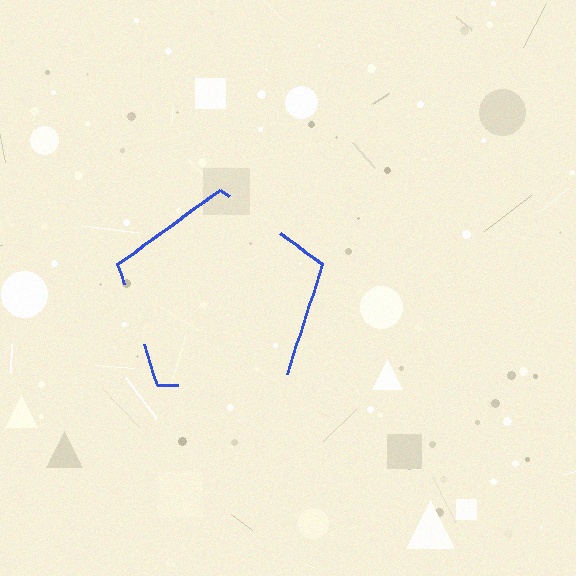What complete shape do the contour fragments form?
The contour fragments form a pentagon.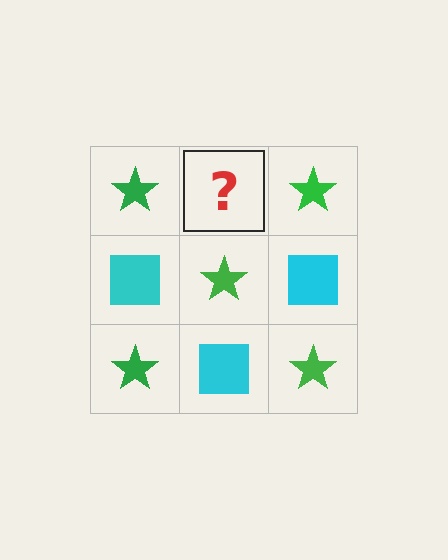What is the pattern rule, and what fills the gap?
The rule is that it alternates green star and cyan square in a checkerboard pattern. The gap should be filled with a cyan square.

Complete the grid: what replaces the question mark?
The question mark should be replaced with a cyan square.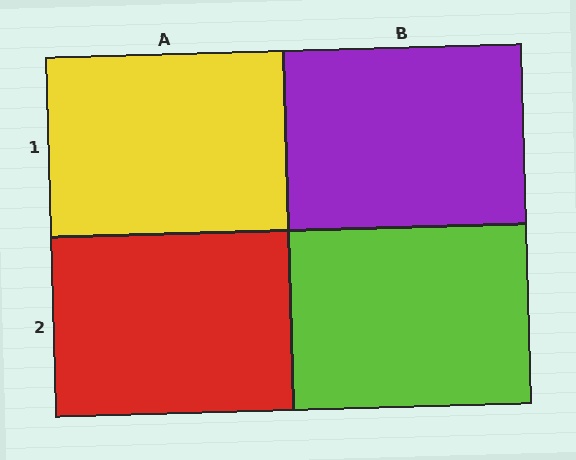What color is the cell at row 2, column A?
Red.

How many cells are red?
1 cell is red.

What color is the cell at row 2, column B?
Lime.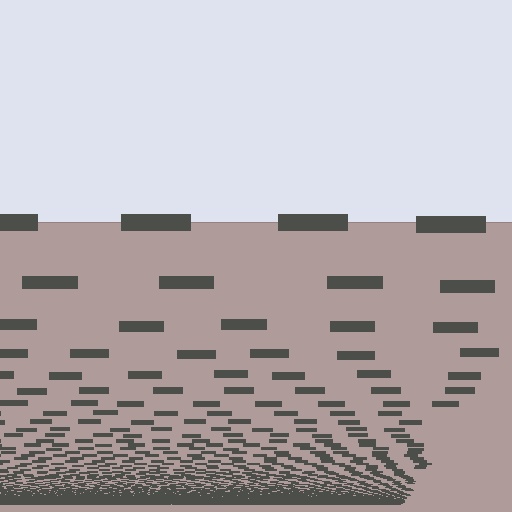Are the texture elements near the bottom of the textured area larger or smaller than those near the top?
Smaller. The gradient is inverted — elements near the bottom are smaller and denser.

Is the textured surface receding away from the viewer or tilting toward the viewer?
The surface appears to tilt toward the viewer. Texture elements get larger and sparser toward the top.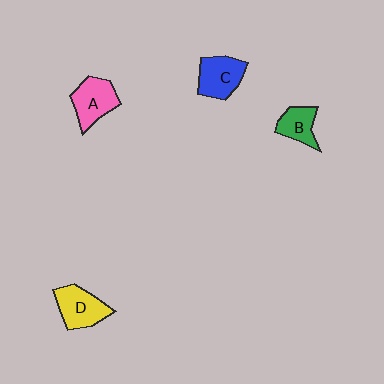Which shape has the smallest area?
Shape B (green).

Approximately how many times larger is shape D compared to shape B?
Approximately 1.4 times.